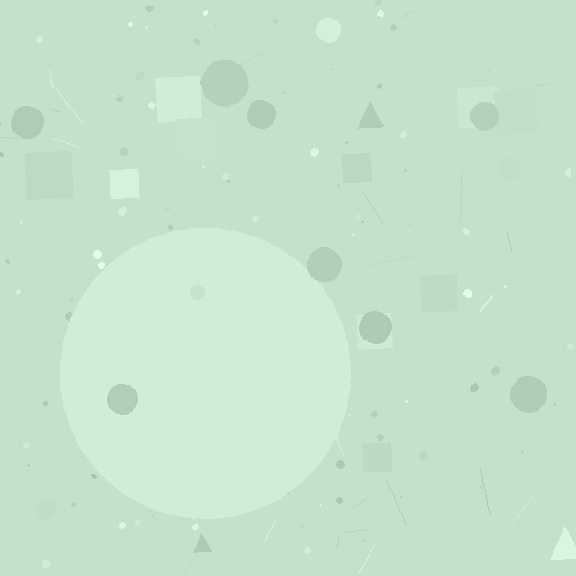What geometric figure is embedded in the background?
A circle is embedded in the background.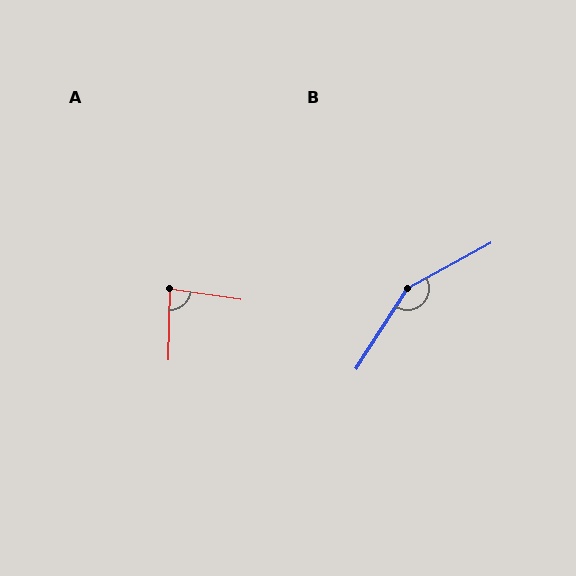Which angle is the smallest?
A, at approximately 83 degrees.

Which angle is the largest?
B, at approximately 152 degrees.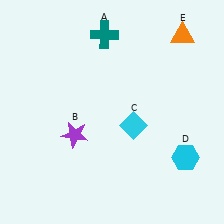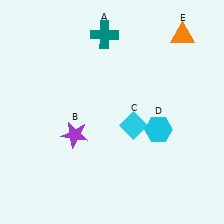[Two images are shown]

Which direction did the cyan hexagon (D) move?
The cyan hexagon (D) moved up.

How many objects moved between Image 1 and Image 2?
1 object moved between the two images.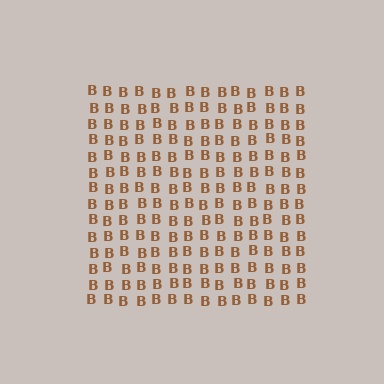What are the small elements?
The small elements are letter B's.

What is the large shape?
The large shape is a square.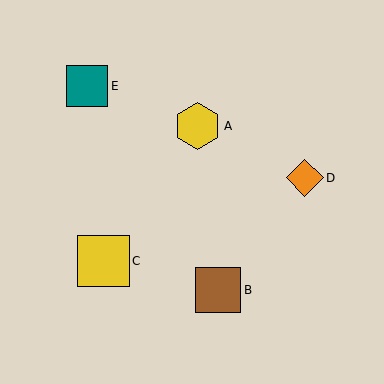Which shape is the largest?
The yellow square (labeled C) is the largest.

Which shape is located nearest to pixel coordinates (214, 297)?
The brown square (labeled B) at (218, 290) is nearest to that location.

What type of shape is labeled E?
Shape E is a teal square.